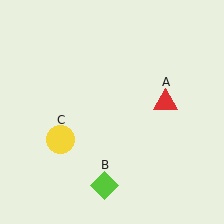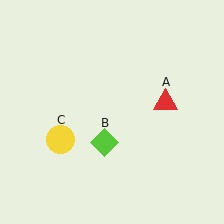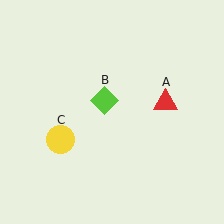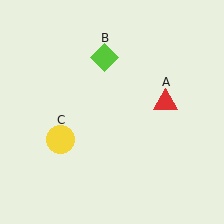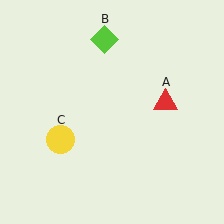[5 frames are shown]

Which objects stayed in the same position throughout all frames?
Red triangle (object A) and yellow circle (object C) remained stationary.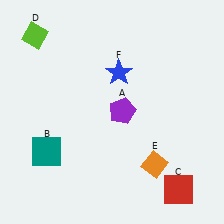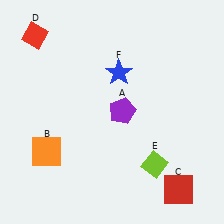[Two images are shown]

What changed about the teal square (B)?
In Image 1, B is teal. In Image 2, it changed to orange.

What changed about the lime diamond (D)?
In Image 1, D is lime. In Image 2, it changed to red.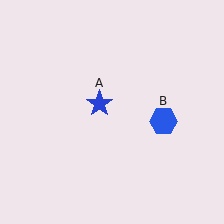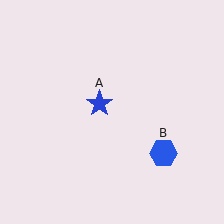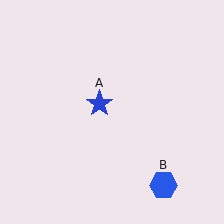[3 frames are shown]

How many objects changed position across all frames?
1 object changed position: blue hexagon (object B).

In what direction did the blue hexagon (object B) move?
The blue hexagon (object B) moved down.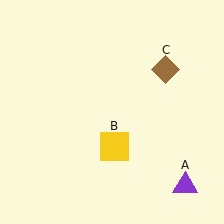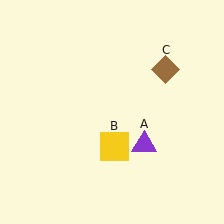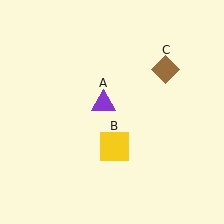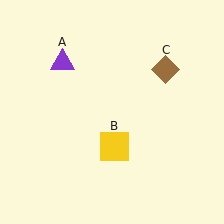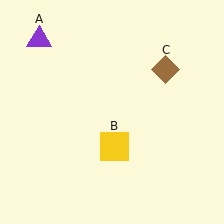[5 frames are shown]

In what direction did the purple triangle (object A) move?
The purple triangle (object A) moved up and to the left.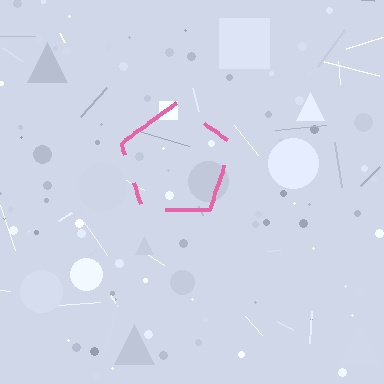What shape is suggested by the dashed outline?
The dashed outline suggests a pentagon.